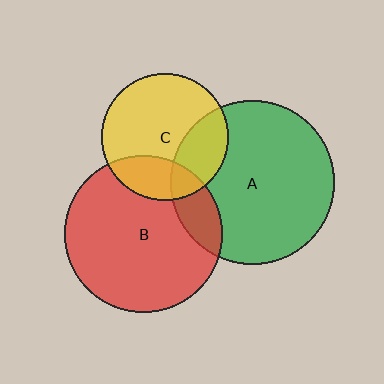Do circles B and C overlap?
Yes.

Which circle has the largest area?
Circle A (green).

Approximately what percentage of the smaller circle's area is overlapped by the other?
Approximately 25%.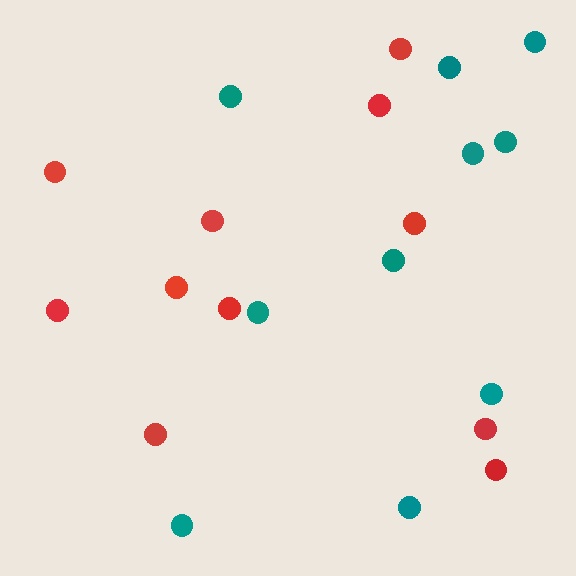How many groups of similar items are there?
There are 2 groups: one group of teal circles (10) and one group of red circles (11).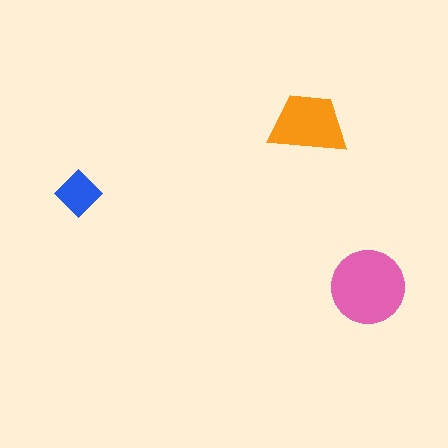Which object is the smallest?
The blue diamond.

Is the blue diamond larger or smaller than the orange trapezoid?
Smaller.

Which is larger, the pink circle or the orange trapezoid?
The pink circle.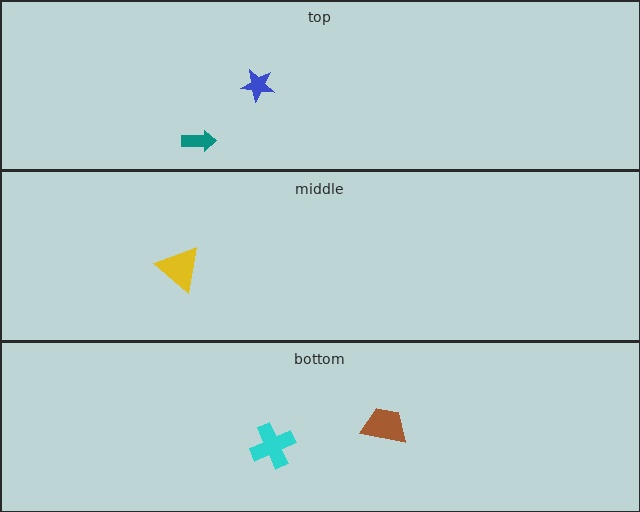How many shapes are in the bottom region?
2.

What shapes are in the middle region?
The yellow triangle.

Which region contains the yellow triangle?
The middle region.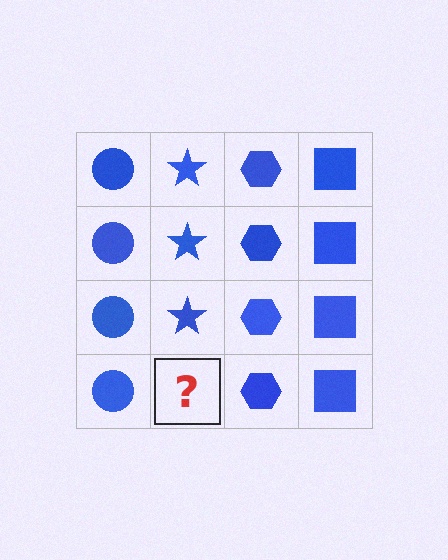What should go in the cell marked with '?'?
The missing cell should contain a blue star.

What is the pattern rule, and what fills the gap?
The rule is that each column has a consistent shape. The gap should be filled with a blue star.